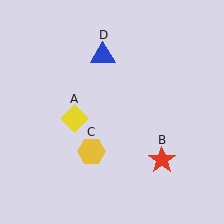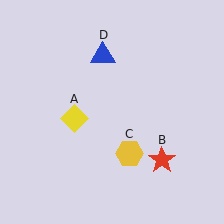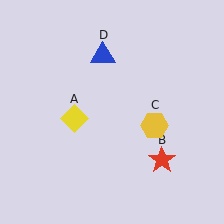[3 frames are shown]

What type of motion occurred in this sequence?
The yellow hexagon (object C) rotated counterclockwise around the center of the scene.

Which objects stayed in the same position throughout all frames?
Yellow diamond (object A) and red star (object B) and blue triangle (object D) remained stationary.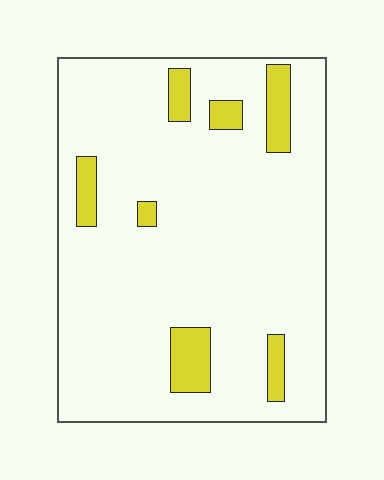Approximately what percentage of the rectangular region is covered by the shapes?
Approximately 10%.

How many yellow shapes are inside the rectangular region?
7.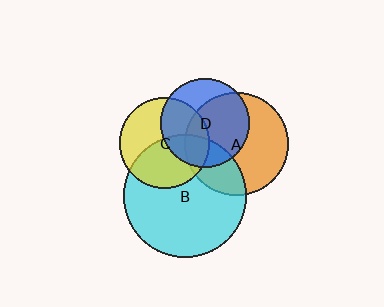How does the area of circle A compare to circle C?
Approximately 1.3 times.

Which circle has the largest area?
Circle B (cyan).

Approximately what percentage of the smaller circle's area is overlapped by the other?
Approximately 60%.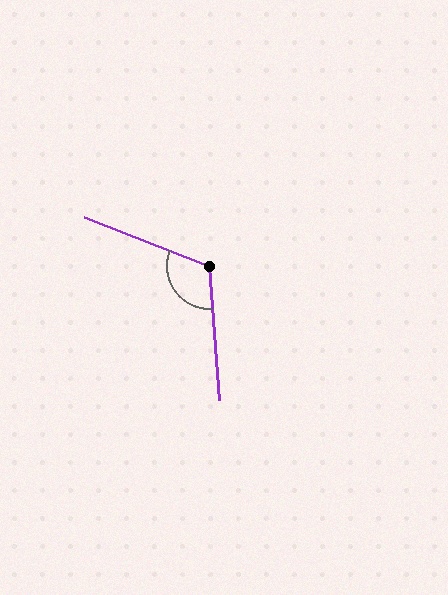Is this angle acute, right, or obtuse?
It is obtuse.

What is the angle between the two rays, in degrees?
Approximately 115 degrees.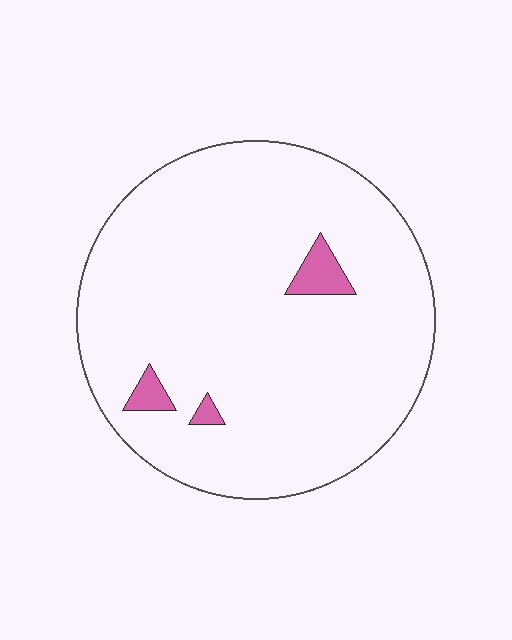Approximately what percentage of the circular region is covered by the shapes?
Approximately 5%.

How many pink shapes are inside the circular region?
3.